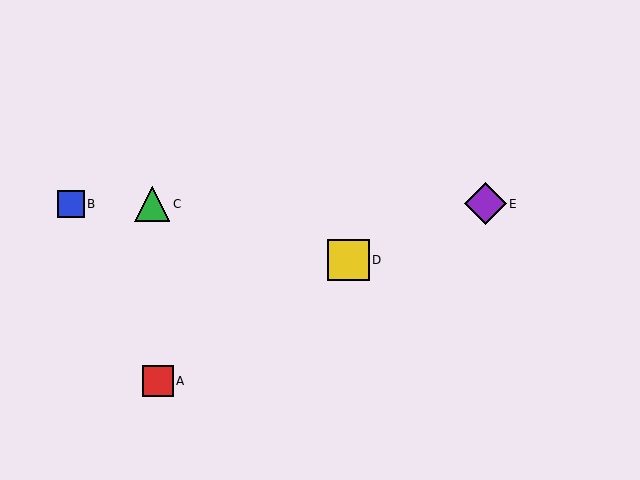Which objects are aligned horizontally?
Objects B, C, E are aligned horizontally.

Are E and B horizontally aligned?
Yes, both are at y≈204.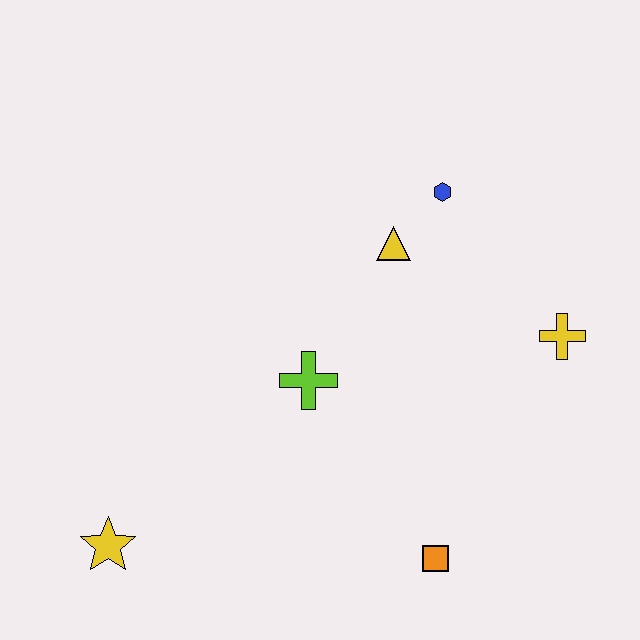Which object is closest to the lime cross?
The yellow triangle is closest to the lime cross.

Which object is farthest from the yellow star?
The yellow cross is farthest from the yellow star.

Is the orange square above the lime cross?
No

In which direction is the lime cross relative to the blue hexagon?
The lime cross is below the blue hexagon.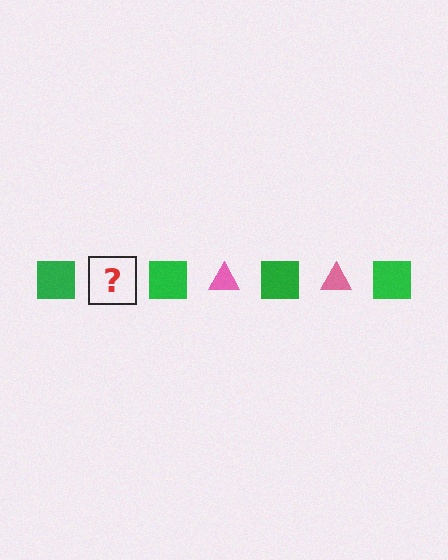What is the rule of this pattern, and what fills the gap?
The rule is that the pattern alternates between green square and pink triangle. The gap should be filled with a pink triangle.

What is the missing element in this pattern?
The missing element is a pink triangle.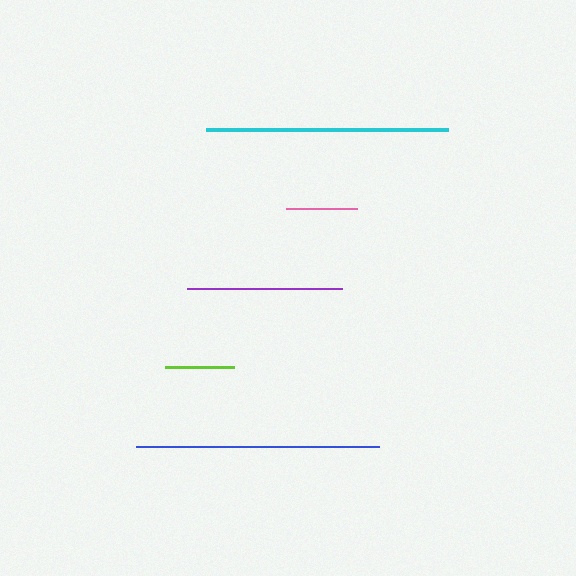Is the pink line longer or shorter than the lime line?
The pink line is longer than the lime line.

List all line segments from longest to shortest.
From longest to shortest: blue, cyan, purple, pink, lime.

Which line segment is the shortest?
The lime line is the shortest at approximately 69 pixels.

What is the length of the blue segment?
The blue segment is approximately 243 pixels long.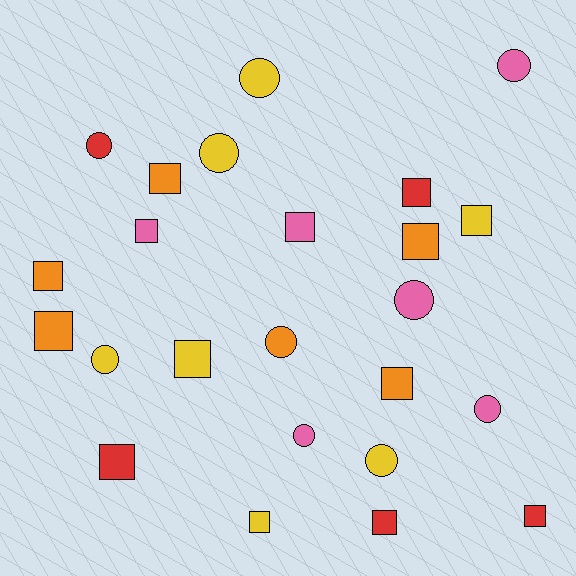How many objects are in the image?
There are 24 objects.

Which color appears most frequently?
Yellow, with 7 objects.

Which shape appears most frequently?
Square, with 14 objects.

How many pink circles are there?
There are 4 pink circles.